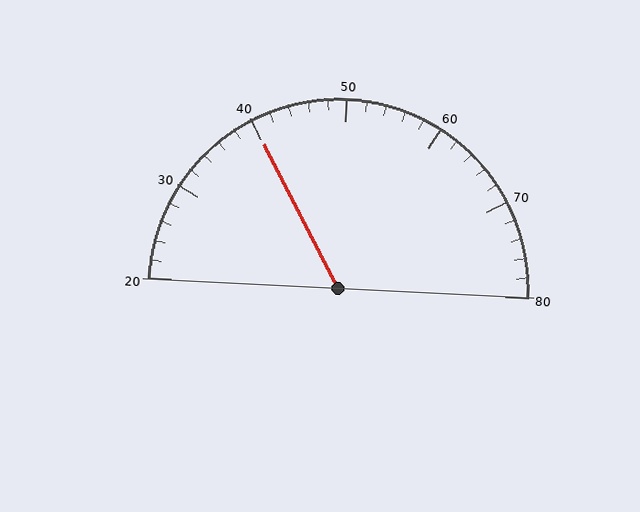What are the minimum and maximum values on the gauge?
The gauge ranges from 20 to 80.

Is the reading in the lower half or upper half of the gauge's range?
The reading is in the lower half of the range (20 to 80).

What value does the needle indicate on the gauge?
The needle indicates approximately 40.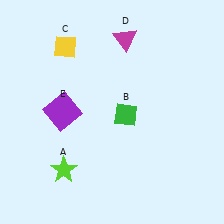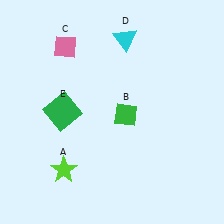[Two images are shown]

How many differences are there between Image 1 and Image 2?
There are 3 differences between the two images.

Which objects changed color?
C changed from yellow to pink. D changed from magenta to cyan. E changed from purple to green.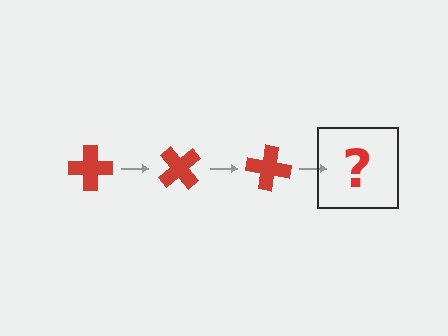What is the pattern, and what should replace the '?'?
The pattern is that the cross rotates 50 degrees each step. The '?' should be a red cross rotated 150 degrees.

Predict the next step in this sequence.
The next step is a red cross rotated 150 degrees.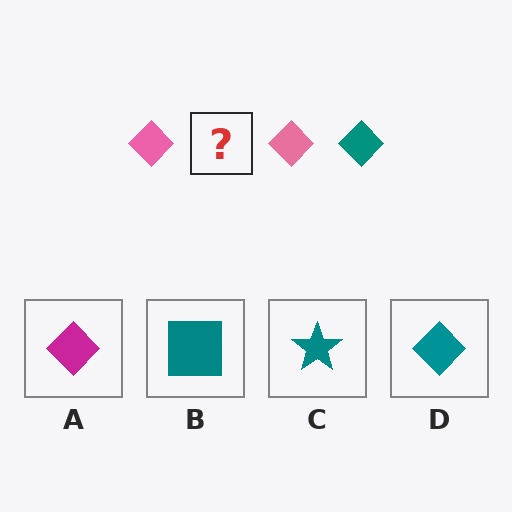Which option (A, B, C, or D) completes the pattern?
D.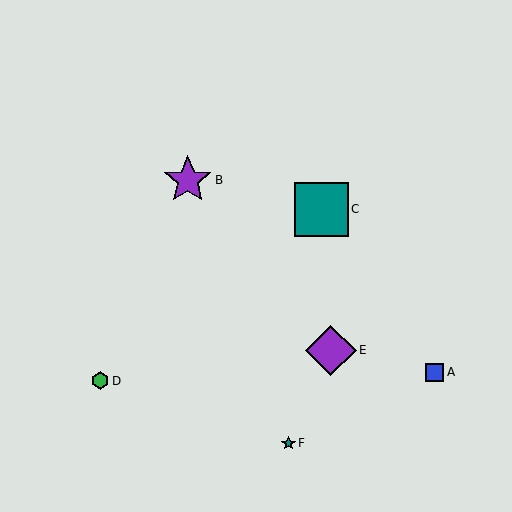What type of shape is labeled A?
Shape A is a blue square.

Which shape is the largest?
The teal square (labeled C) is the largest.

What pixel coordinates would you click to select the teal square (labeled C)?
Click at (321, 209) to select the teal square C.